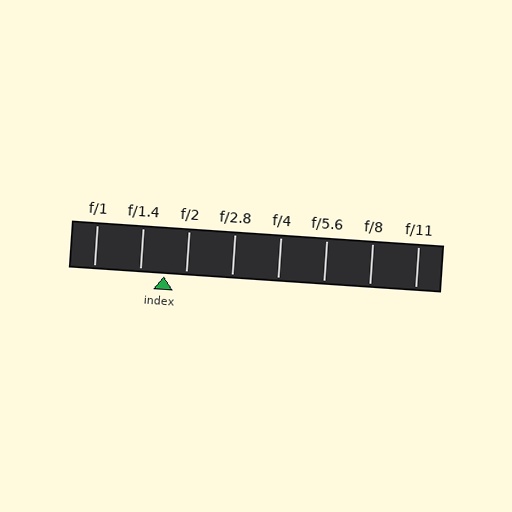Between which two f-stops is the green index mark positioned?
The index mark is between f/1.4 and f/2.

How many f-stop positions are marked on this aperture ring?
There are 8 f-stop positions marked.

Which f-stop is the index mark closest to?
The index mark is closest to f/2.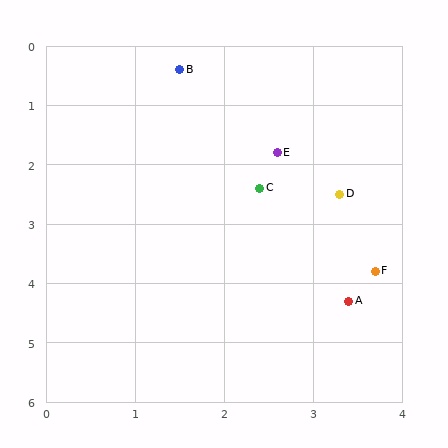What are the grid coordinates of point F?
Point F is at approximately (3.7, 3.8).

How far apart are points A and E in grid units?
Points A and E are about 2.6 grid units apart.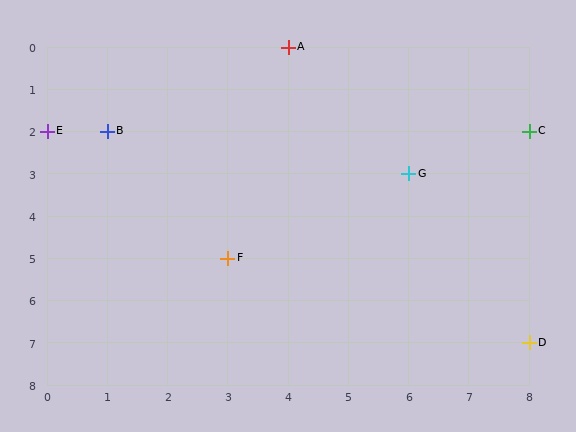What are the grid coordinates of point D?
Point D is at grid coordinates (8, 7).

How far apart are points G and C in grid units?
Points G and C are 2 columns and 1 row apart (about 2.2 grid units diagonally).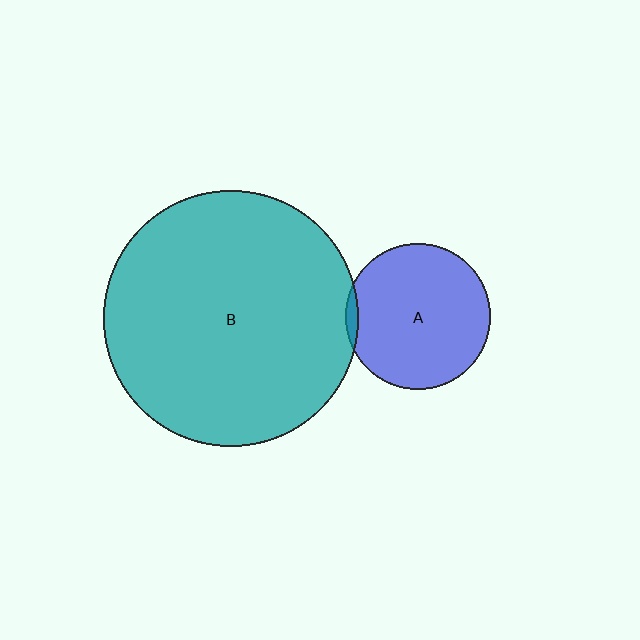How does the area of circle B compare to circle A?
Approximately 3.1 times.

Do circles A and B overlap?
Yes.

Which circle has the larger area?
Circle B (teal).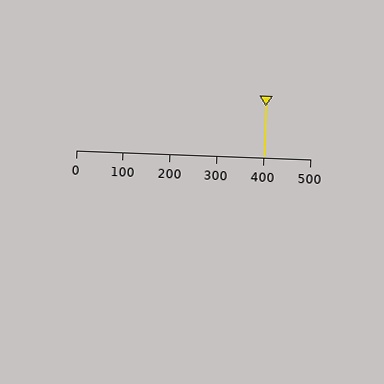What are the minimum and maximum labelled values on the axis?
The axis runs from 0 to 500.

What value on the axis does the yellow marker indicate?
The marker indicates approximately 400.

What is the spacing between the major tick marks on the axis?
The major ticks are spaced 100 apart.